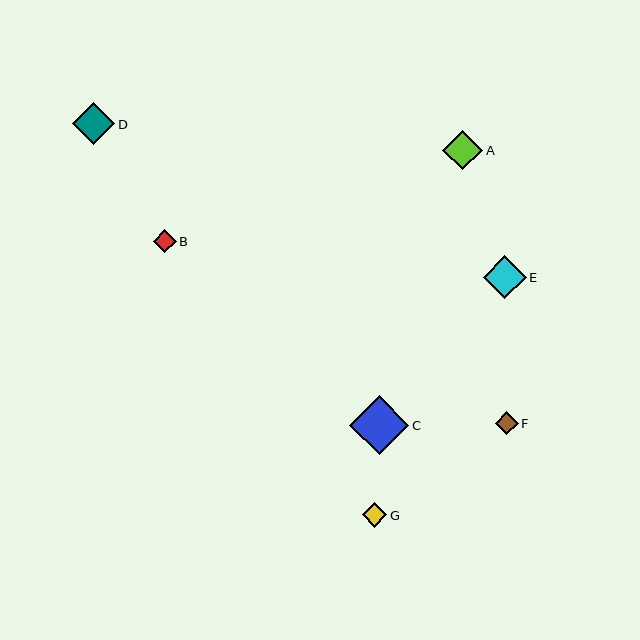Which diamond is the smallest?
Diamond B is the smallest with a size of approximately 23 pixels.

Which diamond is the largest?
Diamond C is the largest with a size of approximately 59 pixels.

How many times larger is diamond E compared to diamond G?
Diamond E is approximately 1.7 times the size of diamond G.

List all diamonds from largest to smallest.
From largest to smallest: C, E, D, A, G, F, B.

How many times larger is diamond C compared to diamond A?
Diamond C is approximately 1.5 times the size of diamond A.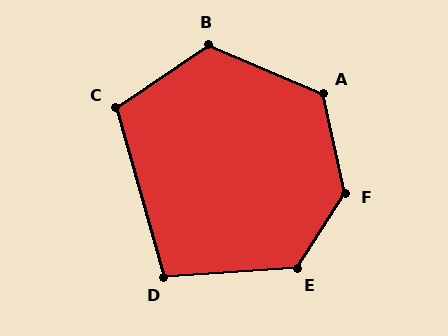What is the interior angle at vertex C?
Approximately 108 degrees (obtuse).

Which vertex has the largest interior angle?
F, at approximately 135 degrees.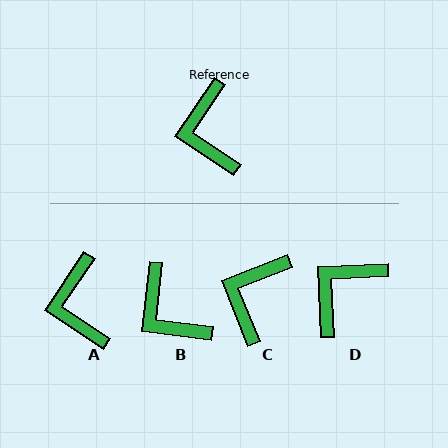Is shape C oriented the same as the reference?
No, it is off by about 34 degrees.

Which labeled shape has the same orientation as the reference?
A.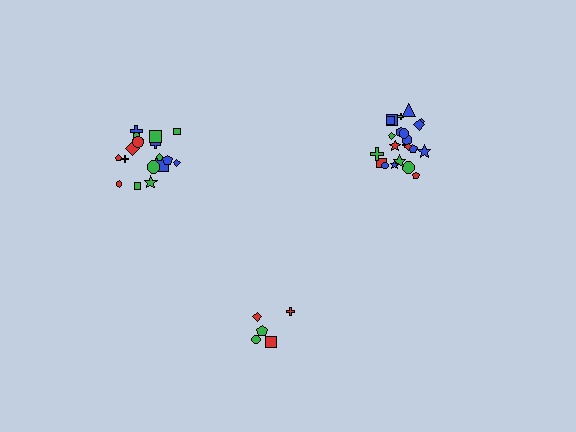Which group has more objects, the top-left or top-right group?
The top-right group.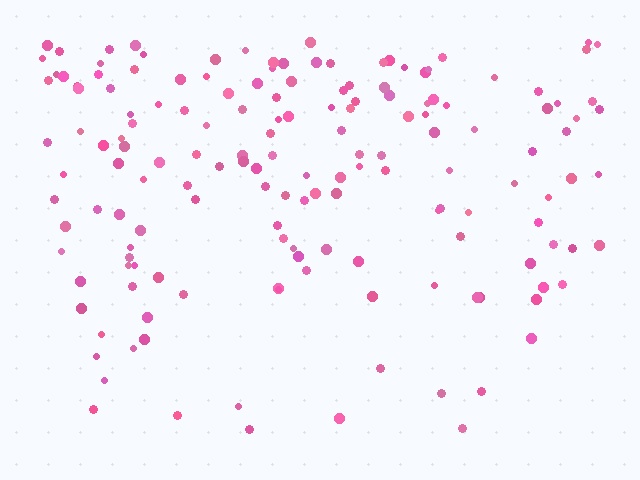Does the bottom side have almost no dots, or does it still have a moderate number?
Still a moderate number, just noticeably fewer than the top.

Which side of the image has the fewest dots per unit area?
The bottom.